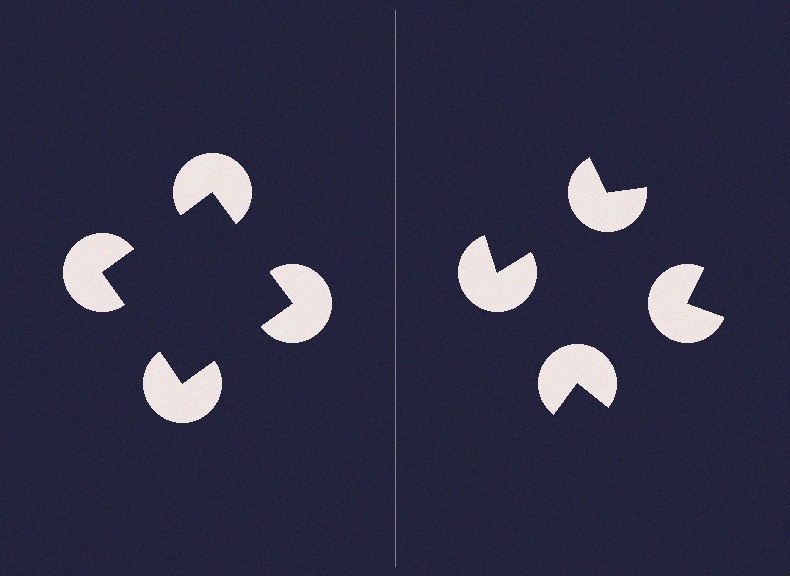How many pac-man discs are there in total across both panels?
8 — 4 on each side.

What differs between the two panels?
The pac-man discs are positioned identically on both sides; only the wedge orientations differ. On the left they align to a square; on the right they are misaligned.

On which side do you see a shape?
An illusory square appears on the left side. On the right side the wedge cuts are rotated, so no coherent shape forms.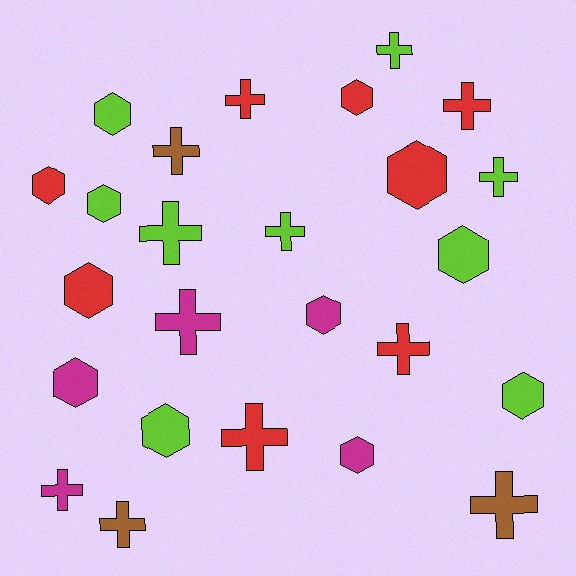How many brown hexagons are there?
There are no brown hexagons.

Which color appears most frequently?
Lime, with 9 objects.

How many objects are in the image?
There are 25 objects.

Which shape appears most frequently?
Cross, with 13 objects.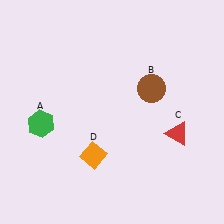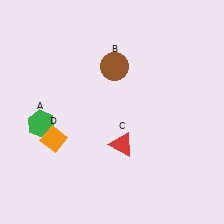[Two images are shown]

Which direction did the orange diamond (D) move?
The orange diamond (D) moved left.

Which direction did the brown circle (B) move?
The brown circle (B) moved left.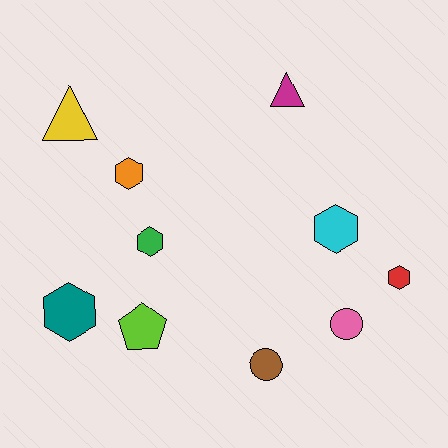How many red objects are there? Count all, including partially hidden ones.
There is 1 red object.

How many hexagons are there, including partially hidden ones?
There are 5 hexagons.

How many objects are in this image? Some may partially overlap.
There are 10 objects.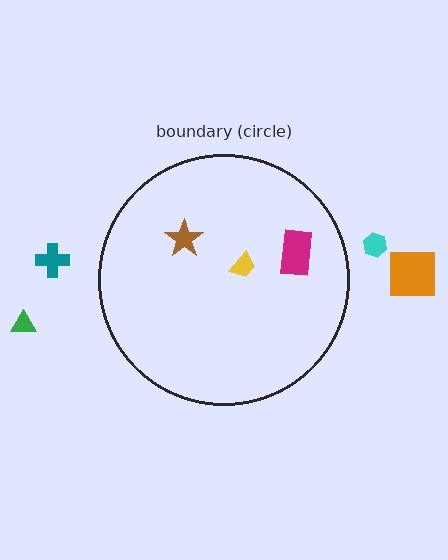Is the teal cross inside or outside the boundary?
Outside.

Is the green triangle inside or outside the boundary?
Outside.